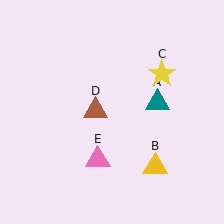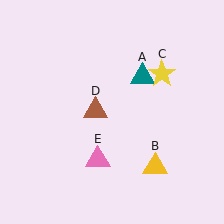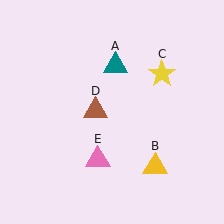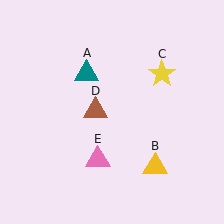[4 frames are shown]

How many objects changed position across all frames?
1 object changed position: teal triangle (object A).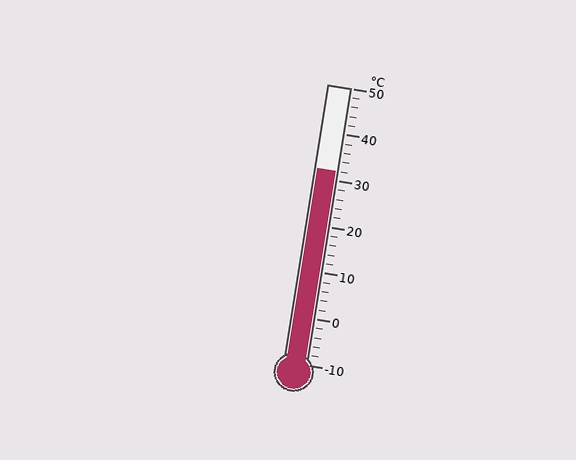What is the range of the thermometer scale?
The thermometer scale ranges from -10°C to 50°C.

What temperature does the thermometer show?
The thermometer shows approximately 32°C.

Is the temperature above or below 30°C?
The temperature is above 30°C.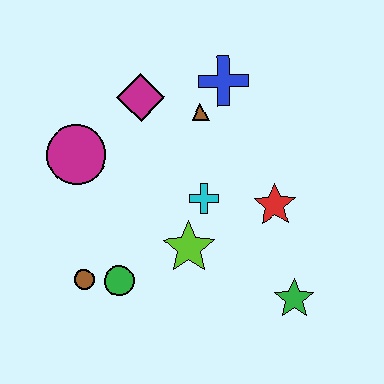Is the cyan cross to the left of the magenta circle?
No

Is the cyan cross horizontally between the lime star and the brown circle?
No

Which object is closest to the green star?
The red star is closest to the green star.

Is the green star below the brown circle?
Yes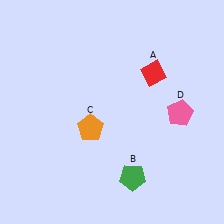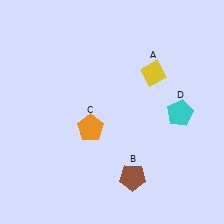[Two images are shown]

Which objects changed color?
A changed from red to yellow. B changed from green to brown. D changed from pink to cyan.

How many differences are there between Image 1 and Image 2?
There are 3 differences between the two images.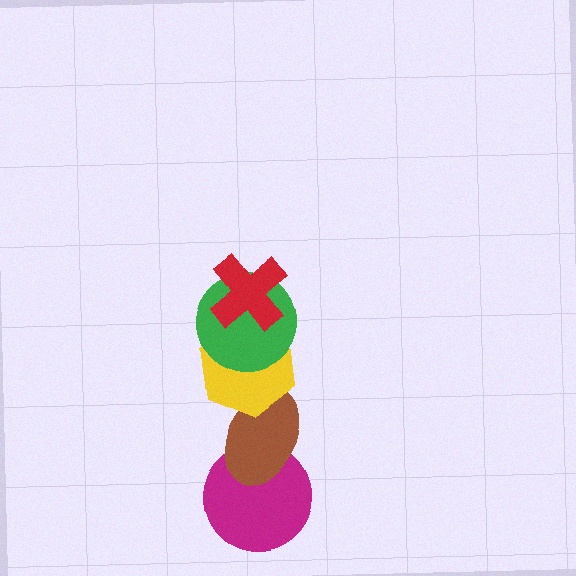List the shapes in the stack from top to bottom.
From top to bottom: the red cross, the green circle, the yellow hexagon, the brown ellipse, the magenta circle.